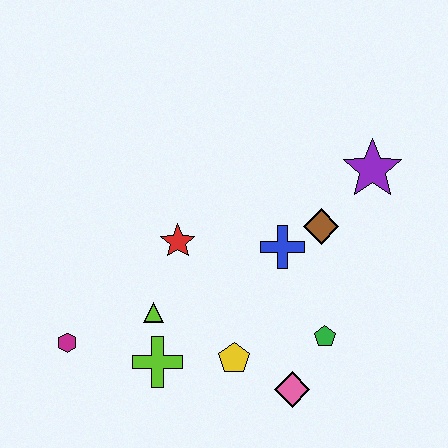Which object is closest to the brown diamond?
The blue cross is closest to the brown diamond.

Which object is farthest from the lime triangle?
The purple star is farthest from the lime triangle.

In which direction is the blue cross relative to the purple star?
The blue cross is to the left of the purple star.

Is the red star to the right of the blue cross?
No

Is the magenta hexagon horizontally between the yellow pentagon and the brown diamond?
No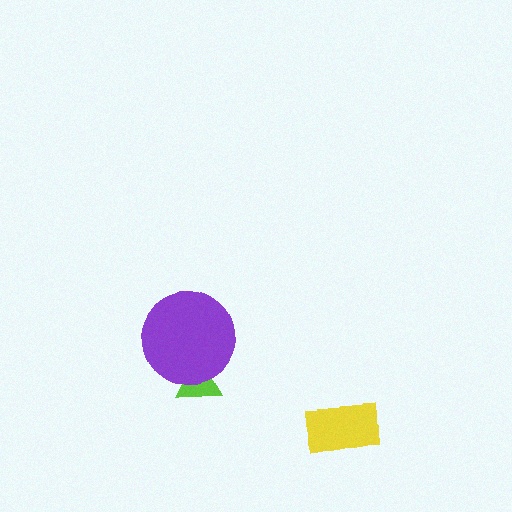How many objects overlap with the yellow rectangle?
0 objects overlap with the yellow rectangle.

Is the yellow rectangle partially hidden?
No, no other shape covers it.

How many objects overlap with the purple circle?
1 object overlaps with the purple circle.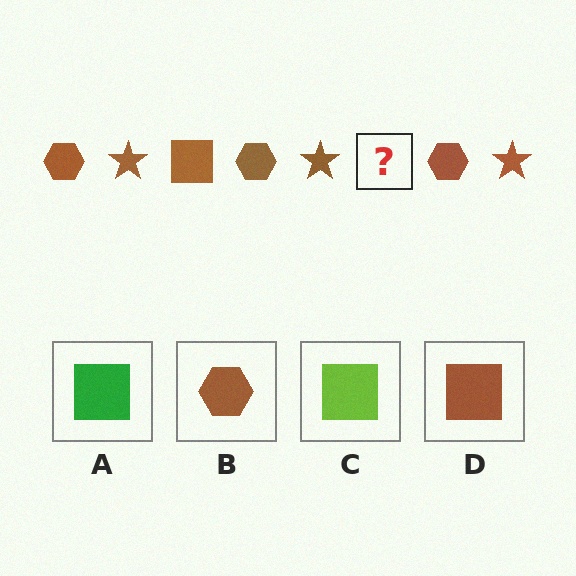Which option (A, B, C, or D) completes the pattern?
D.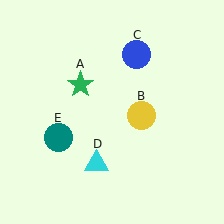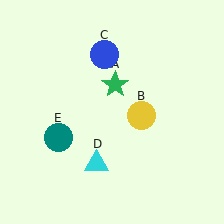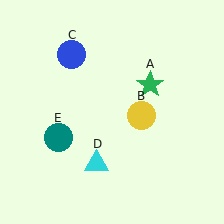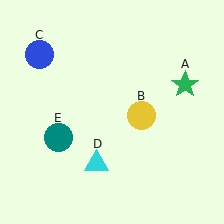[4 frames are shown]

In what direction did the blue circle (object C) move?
The blue circle (object C) moved left.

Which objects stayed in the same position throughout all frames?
Yellow circle (object B) and cyan triangle (object D) and teal circle (object E) remained stationary.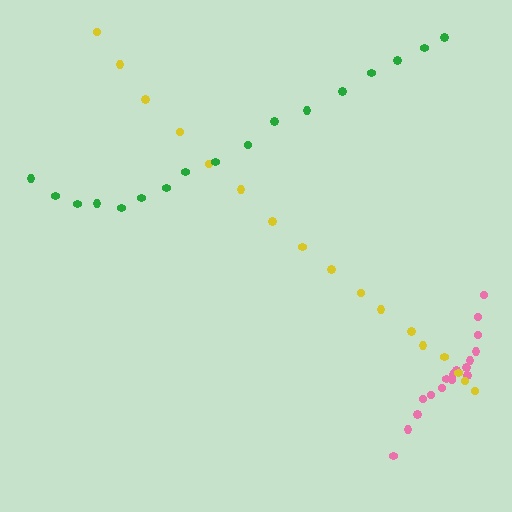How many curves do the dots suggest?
There are 3 distinct paths.